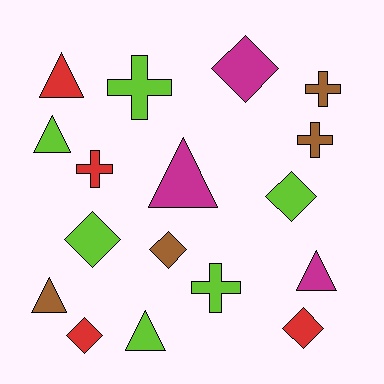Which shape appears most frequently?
Triangle, with 6 objects.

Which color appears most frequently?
Lime, with 6 objects.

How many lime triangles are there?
There are 2 lime triangles.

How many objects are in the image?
There are 17 objects.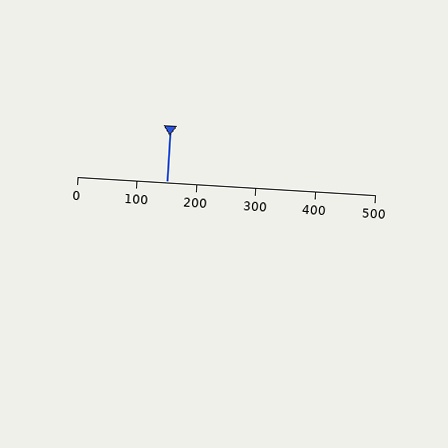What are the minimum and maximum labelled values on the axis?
The axis runs from 0 to 500.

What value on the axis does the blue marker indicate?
The marker indicates approximately 150.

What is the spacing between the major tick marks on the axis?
The major ticks are spaced 100 apart.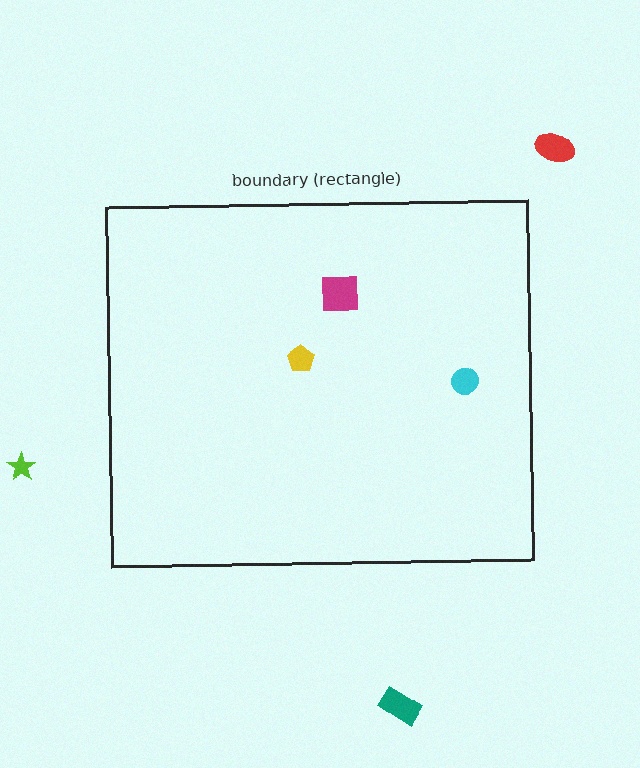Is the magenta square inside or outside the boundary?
Inside.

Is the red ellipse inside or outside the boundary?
Outside.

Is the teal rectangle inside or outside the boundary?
Outside.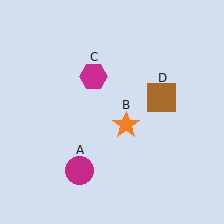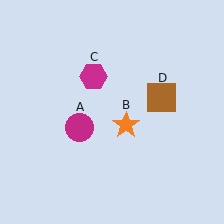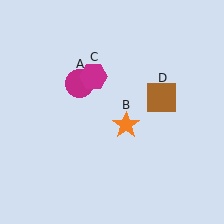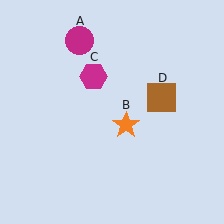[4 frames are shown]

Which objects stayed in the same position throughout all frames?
Orange star (object B) and magenta hexagon (object C) and brown square (object D) remained stationary.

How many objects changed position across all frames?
1 object changed position: magenta circle (object A).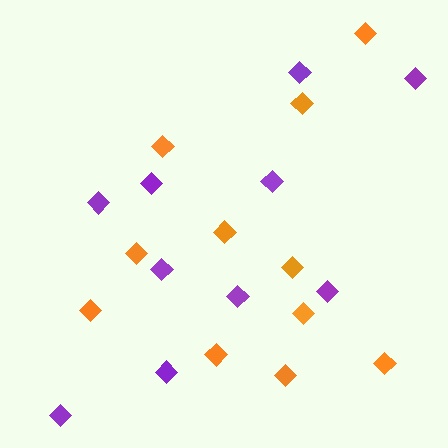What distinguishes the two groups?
There are 2 groups: one group of orange diamonds (11) and one group of purple diamonds (10).